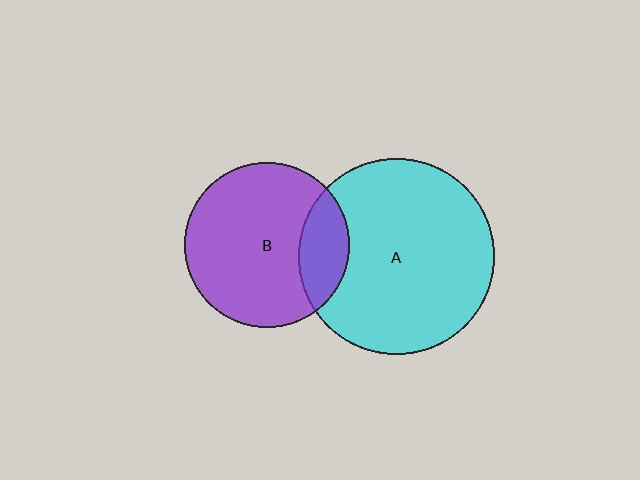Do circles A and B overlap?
Yes.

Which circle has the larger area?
Circle A (cyan).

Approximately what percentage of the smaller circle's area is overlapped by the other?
Approximately 20%.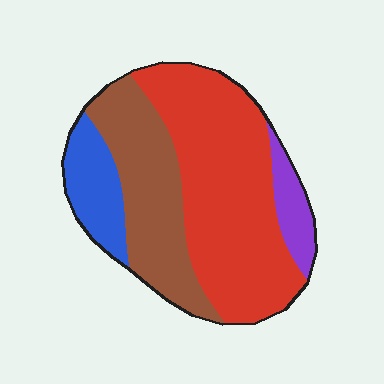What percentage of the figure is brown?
Brown covers 29% of the figure.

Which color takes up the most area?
Red, at roughly 50%.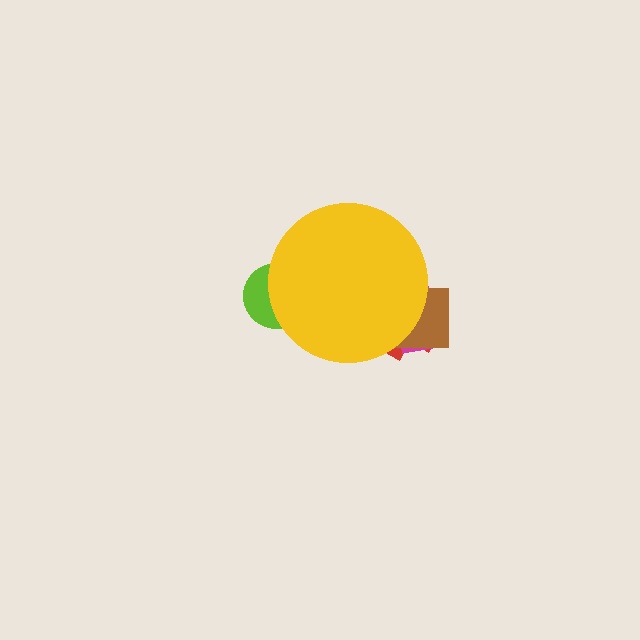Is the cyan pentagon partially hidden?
Yes, the cyan pentagon is partially hidden behind the yellow circle.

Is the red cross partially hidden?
Yes, the red cross is partially hidden behind the yellow circle.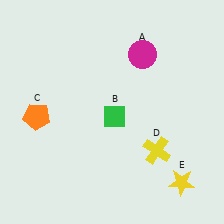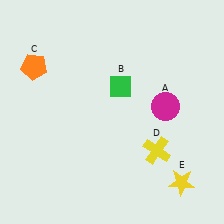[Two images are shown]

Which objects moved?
The objects that moved are: the magenta circle (A), the green diamond (B), the orange pentagon (C).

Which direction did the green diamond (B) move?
The green diamond (B) moved up.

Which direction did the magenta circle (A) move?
The magenta circle (A) moved down.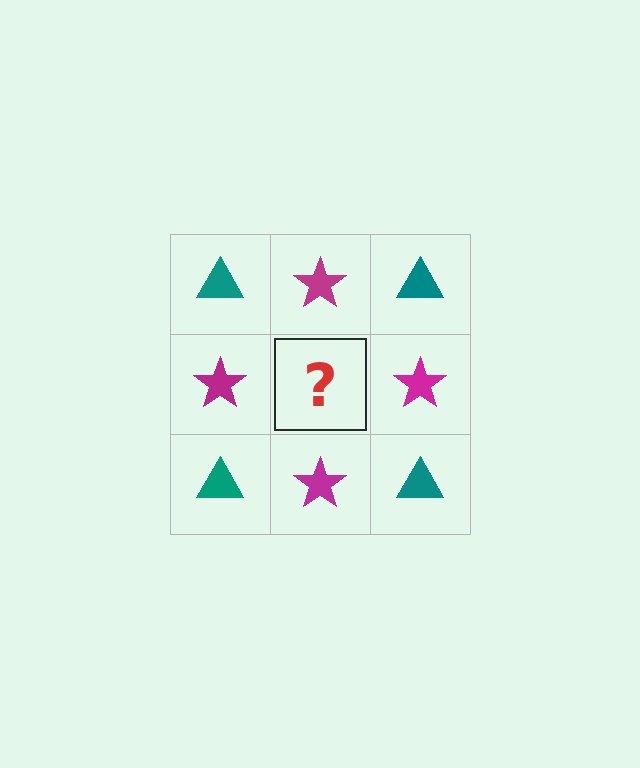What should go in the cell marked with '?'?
The missing cell should contain a teal triangle.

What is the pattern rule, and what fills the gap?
The rule is that it alternates teal triangle and magenta star in a checkerboard pattern. The gap should be filled with a teal triangle.